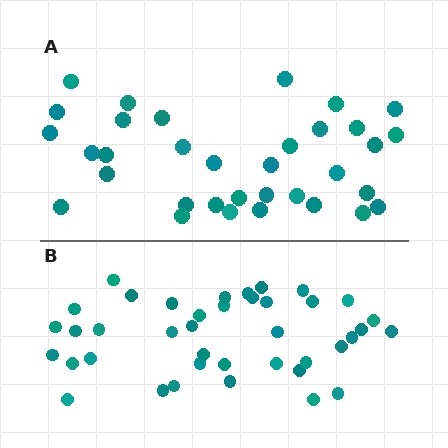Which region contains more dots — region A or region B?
Region B (the bottom region) has more dots.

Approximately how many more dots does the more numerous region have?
Region B has about 6 more dots than region A.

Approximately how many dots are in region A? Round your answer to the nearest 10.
About 30 dots. (The exact count is 34, which rounds to 30.)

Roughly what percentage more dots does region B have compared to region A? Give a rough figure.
About 20% more.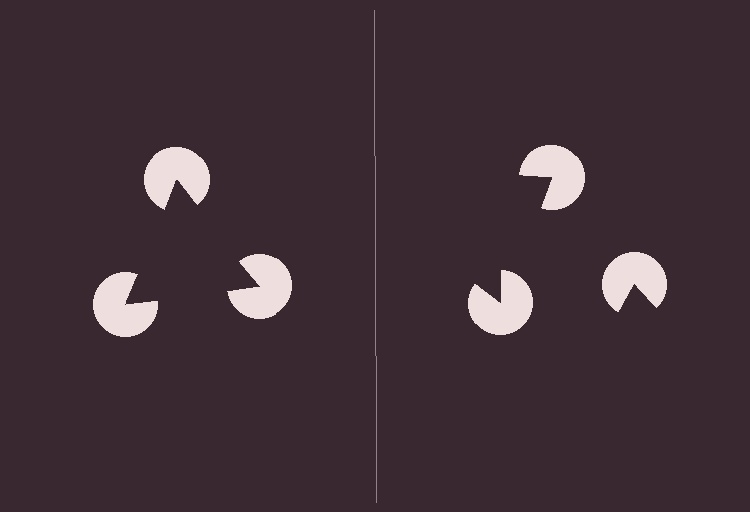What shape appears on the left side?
An illusory triangle.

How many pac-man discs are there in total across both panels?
6 — 3 on each side.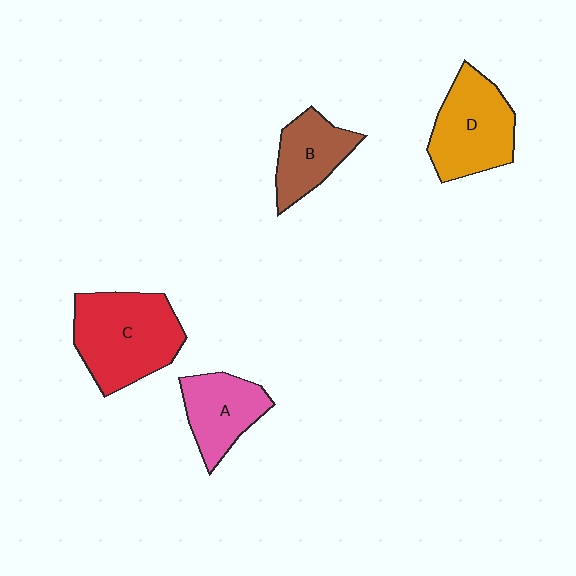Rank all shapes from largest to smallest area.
From largest to smallest: C (red), D (orange), A (pink), B (brown).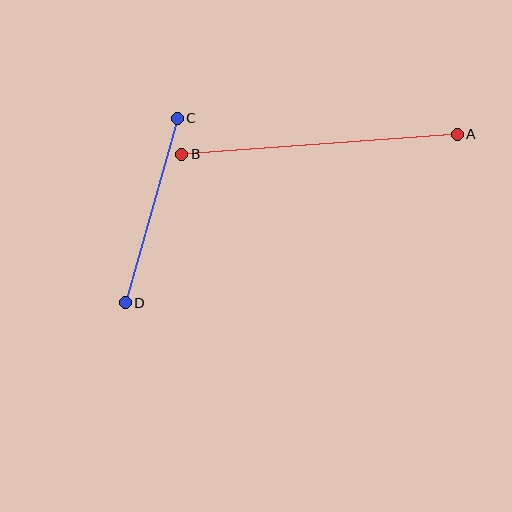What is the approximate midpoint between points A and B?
The midpoint is at approximately (319, 144) pixels.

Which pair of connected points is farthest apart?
Points A and B are farthest apart.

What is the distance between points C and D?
The distance is approximately 192 pixels.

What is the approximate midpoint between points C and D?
The midpoint is at approximately (151, 211) pixels.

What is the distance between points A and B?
The distance is approximately 276 pixels.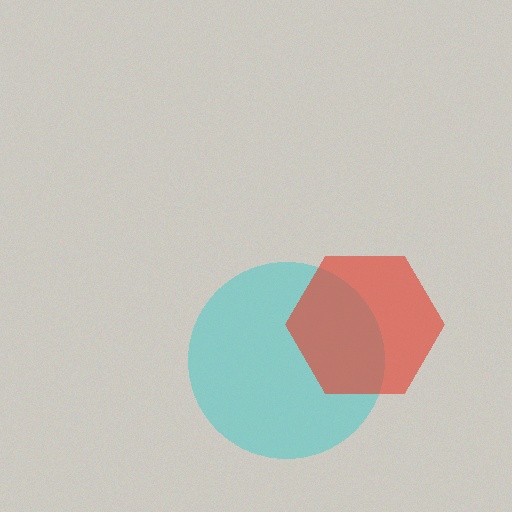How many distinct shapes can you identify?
There are 2 distinct shapes: a cyan circle, a red hexagon.